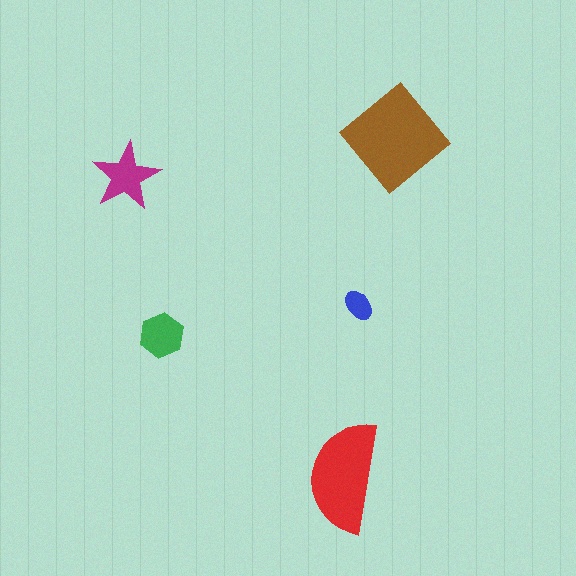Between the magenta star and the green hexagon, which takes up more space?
The magenta star.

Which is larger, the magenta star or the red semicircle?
The red semicircle.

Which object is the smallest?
The blue ellipse.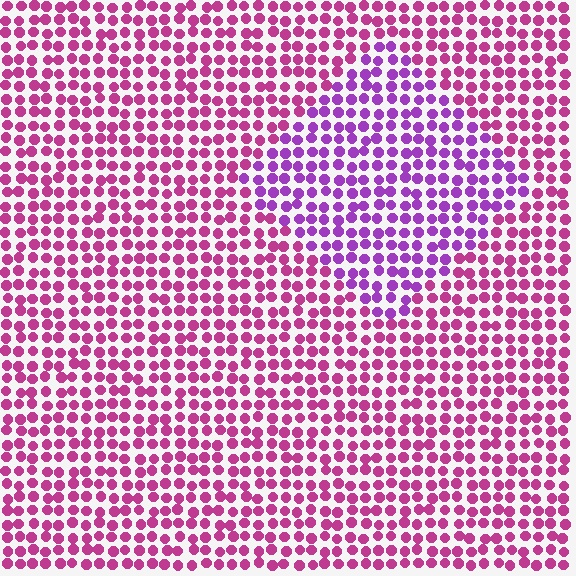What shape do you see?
I see a diamond.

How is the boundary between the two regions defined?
The boundary is defined purely by a slight shift in hue (about 35 degrees). Spacing, size, and orientation are identical on both sides.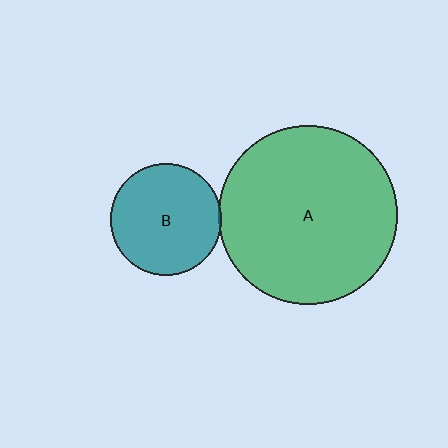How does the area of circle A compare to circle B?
Approximately 2.6 times.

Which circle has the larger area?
Circle A (green).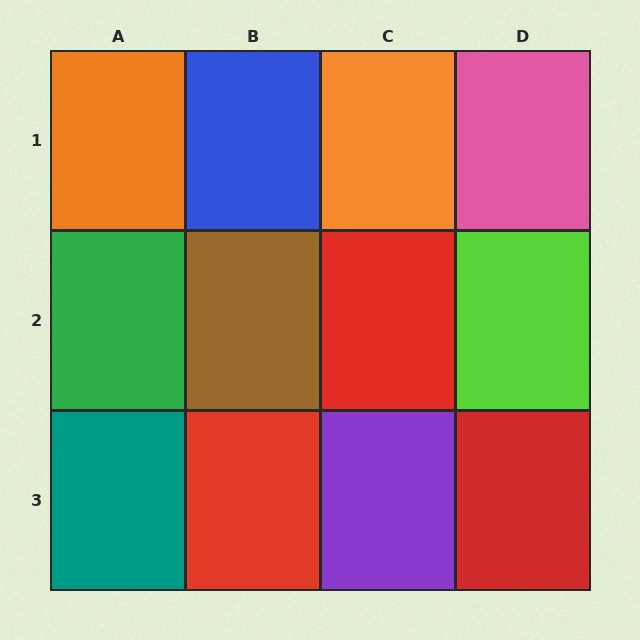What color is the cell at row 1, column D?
Pink.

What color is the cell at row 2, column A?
Green.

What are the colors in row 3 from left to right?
Teal, red, purple, red.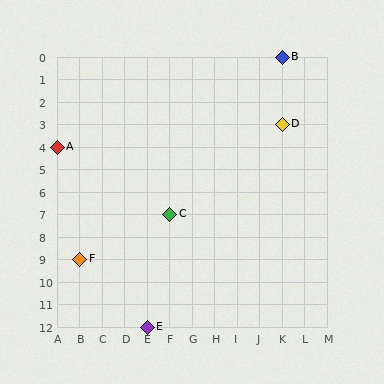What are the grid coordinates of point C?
Point C is at grid coordinates (F, 7).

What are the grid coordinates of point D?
Point D is at grid coordinates (K, 3).